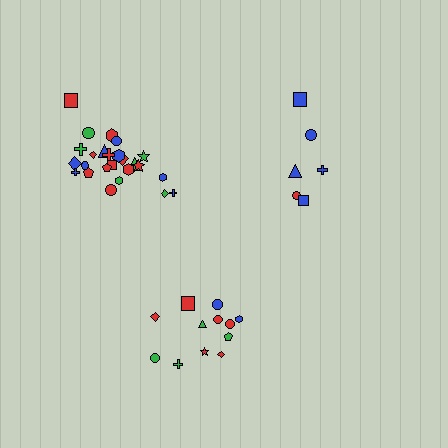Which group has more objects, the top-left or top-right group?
The top-left group.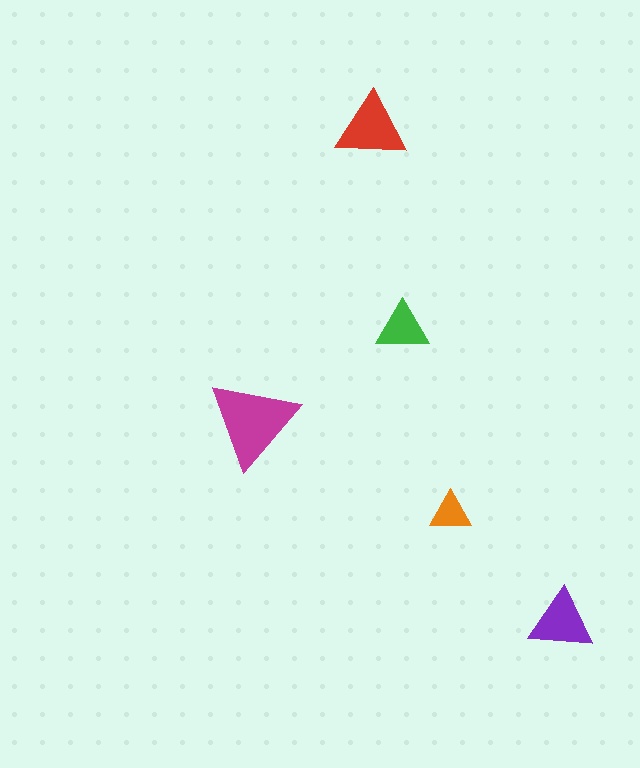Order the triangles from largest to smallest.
the magenta one, the red one, the purple one, the green one, the orange one.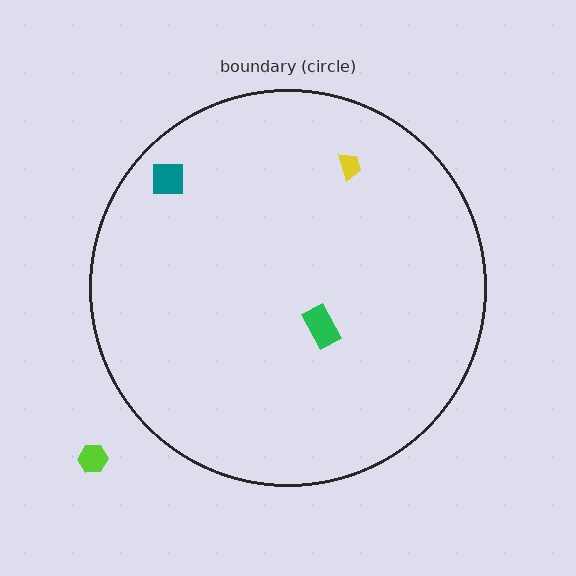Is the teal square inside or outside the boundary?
Inside.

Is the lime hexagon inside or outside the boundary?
Outside.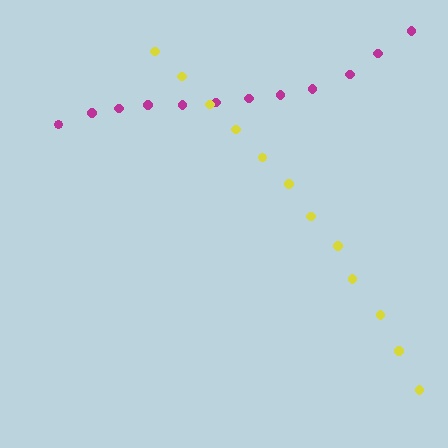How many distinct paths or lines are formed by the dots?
There are 2 distinct paths.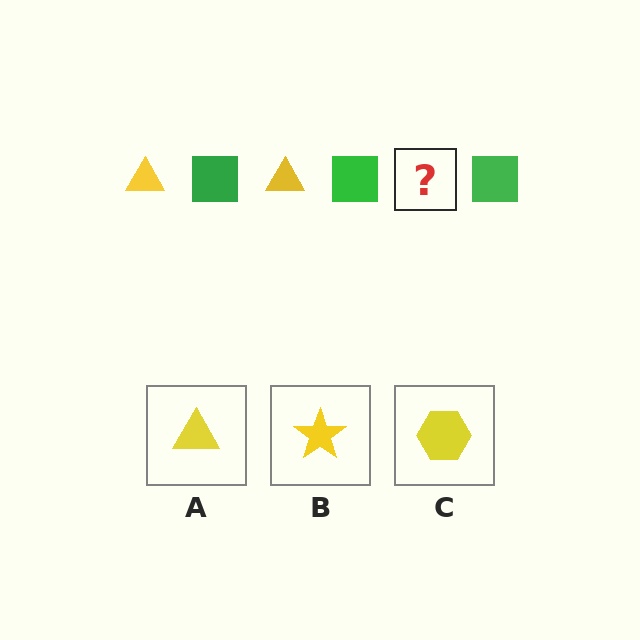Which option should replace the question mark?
Option A.